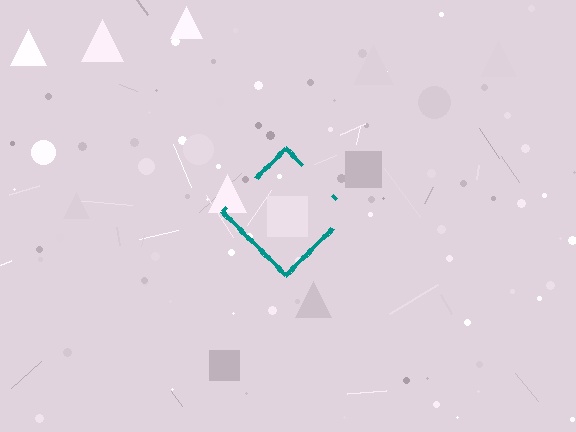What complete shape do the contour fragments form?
The contour fragments form a diamond.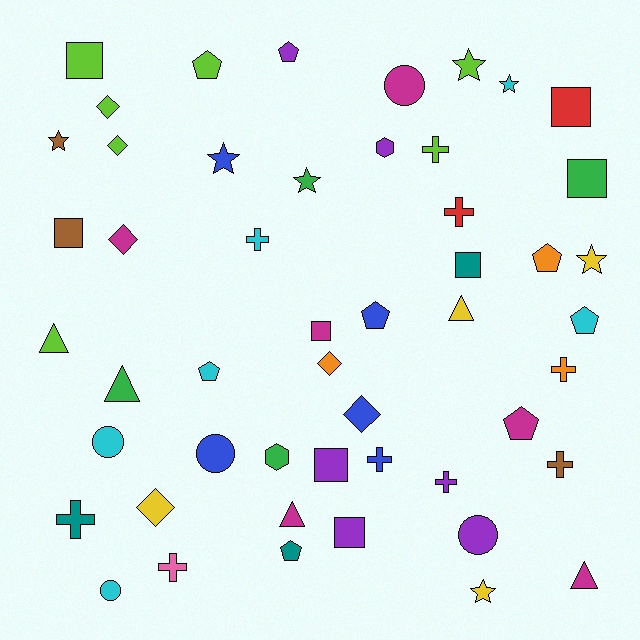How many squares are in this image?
There are 8 squares.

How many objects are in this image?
There are 50 objects.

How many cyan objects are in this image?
There are 6 cyan objects.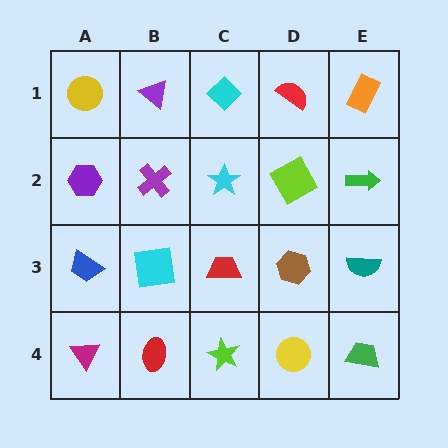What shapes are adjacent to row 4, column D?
A brown hexagon (row 3, column D), a lime star (row 4, column C), a green trapezoid (row 4, column E).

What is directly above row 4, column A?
A blue trapezoid.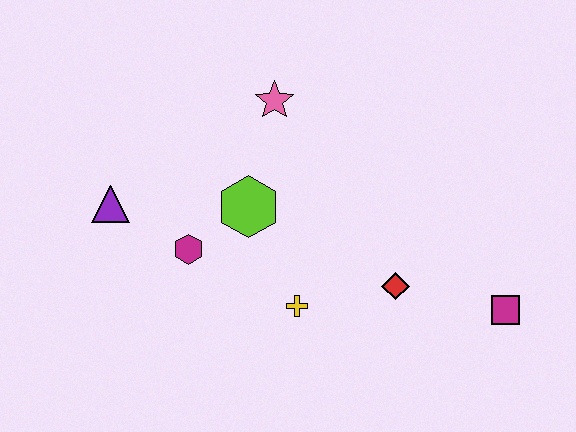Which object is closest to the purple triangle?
The magenta hexagon is closest to the purple triangle.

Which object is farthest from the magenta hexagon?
The magenta square is farthest from the magenta hexagon.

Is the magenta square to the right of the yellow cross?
Yes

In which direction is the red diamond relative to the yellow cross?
The red diamond is to the right of the yellow cross.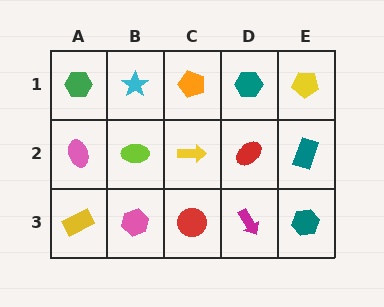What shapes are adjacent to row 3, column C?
A yellow arrow (row 2, column C), a pink hexagon (row 3, column B), a magenta arrow (row 3, column D).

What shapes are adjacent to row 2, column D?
A teal hexagon (row 1, column D), a magenta arrow (row 3, column D), a yellow arrow (row 2, column C), a teal rectangle (row 2, column E).